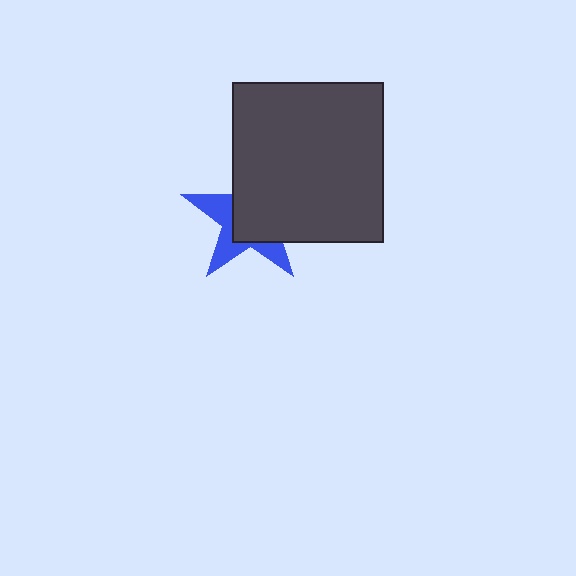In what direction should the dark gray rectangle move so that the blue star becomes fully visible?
The dark gray rectangle should move toward the upper-right. That is the shortest direction to clear the overlap and leave the blue star fully visible.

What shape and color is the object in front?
The object in front is a dark gray rectangle.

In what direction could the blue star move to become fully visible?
The blue star could move toward the lower-left. That would shift it out from behind the dark gray rectangle entirely.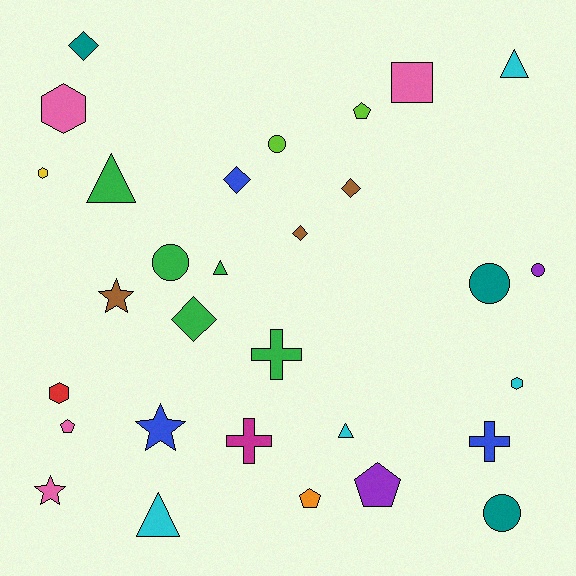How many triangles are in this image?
There are 5 triangles.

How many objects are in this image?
There are 30 objects.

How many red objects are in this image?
There is 1 red object.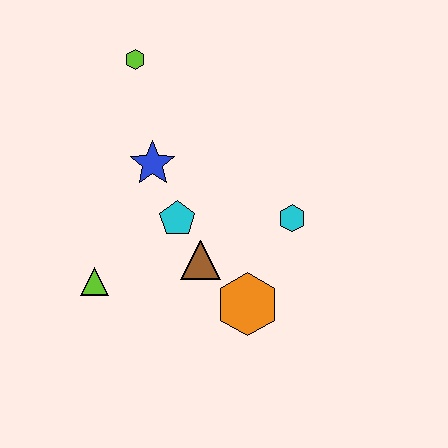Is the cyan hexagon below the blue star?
Yes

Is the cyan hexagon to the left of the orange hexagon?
No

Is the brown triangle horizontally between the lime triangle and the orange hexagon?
Yes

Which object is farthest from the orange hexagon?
The lime hexagon is farthest from the orange hexagon.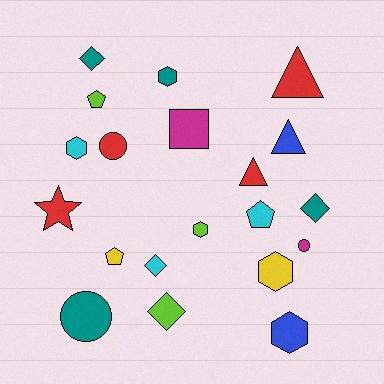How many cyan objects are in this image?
There are 3 cyan objects.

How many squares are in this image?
There is 1 square.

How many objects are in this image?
There are 20 objects.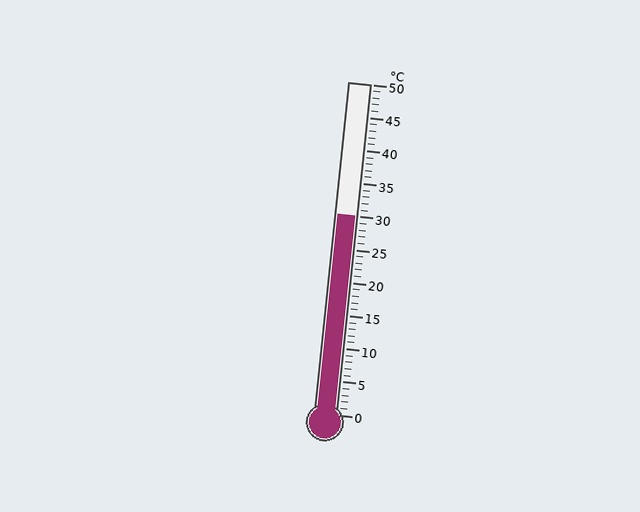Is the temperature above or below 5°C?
The temperature is above 5°C.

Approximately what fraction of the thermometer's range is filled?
The thermometer is filled to approximately 60% of its range.